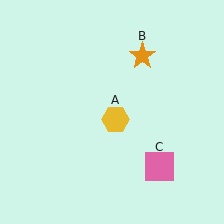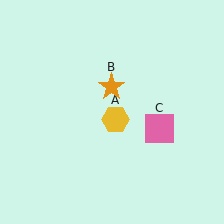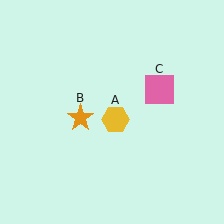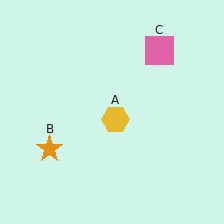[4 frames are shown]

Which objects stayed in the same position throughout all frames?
Yellow hexagon (object A) remained stationary.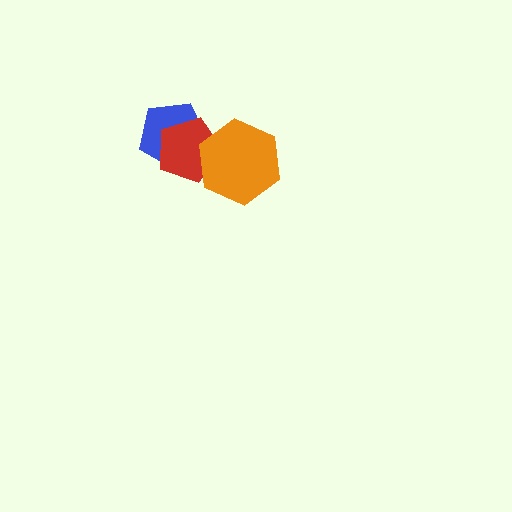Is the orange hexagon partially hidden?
No, no other shape covers it.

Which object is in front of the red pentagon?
The orange hexagon is in front of the red pentagon.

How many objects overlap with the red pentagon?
2 objects overlap with the red pentagon.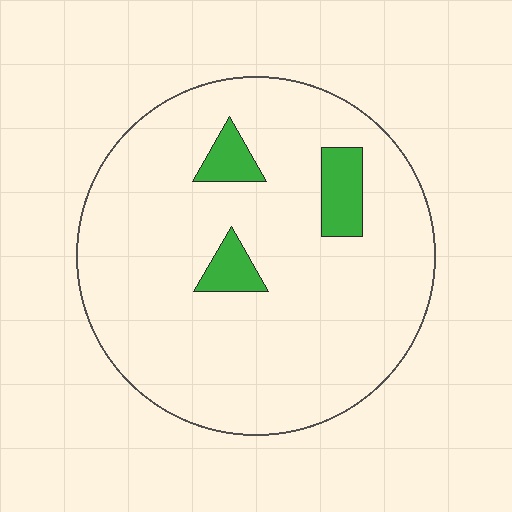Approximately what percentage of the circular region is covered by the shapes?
Approximately 10%.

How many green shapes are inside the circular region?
3.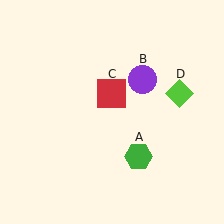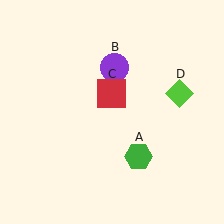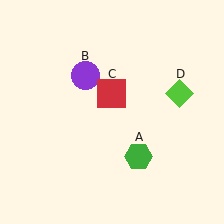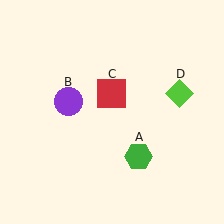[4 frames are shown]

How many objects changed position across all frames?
1 object changed position: purple circle (object B).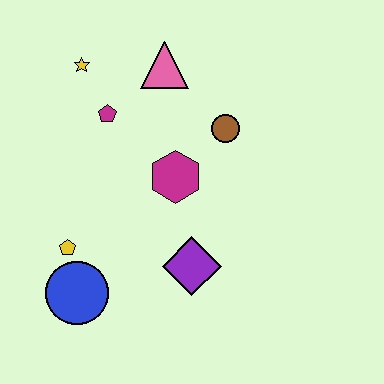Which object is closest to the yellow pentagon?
The blue circle is closest to the yellow pentagon.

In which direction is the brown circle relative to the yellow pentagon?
The brown circle is to the right of the yellow pentagon.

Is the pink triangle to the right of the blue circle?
Yes